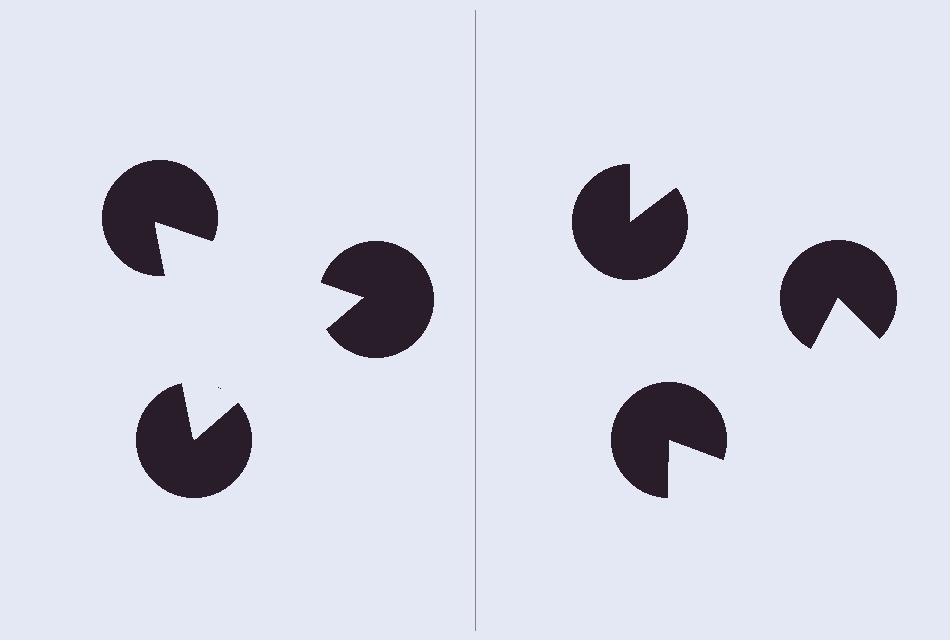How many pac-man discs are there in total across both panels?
6 — 3 on each side.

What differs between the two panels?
The pac-man discs are positioned identically on both sides; only the wedge orientations differ. On the left they align to a triangle; on the right they are misaligned.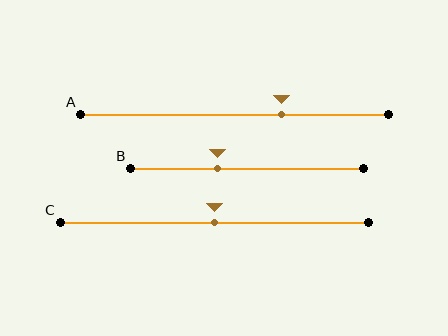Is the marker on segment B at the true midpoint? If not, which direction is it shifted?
No, the marker on segment B is shifted to the left by about 12% of the segment length.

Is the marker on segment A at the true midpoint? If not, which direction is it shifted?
No, the marker on segment A is shifted to the right by about 15% of the segment length.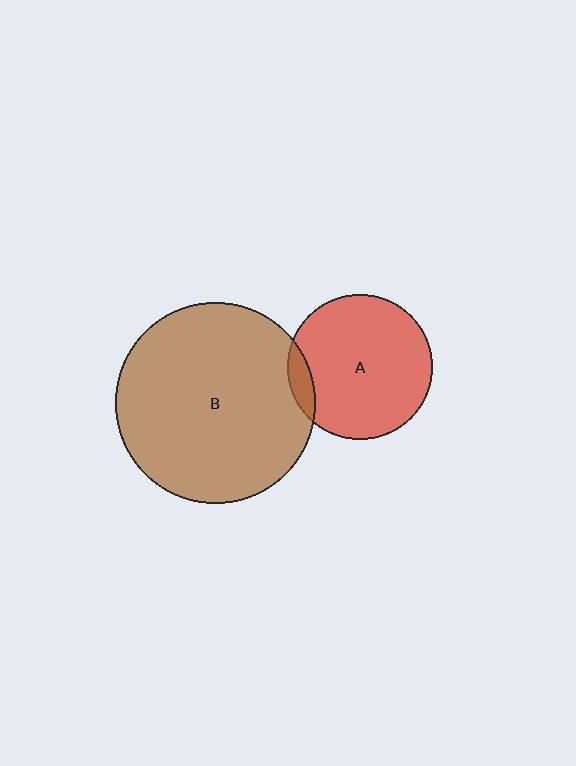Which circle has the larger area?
Circle B (brown).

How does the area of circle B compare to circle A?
Approximately 1.9 times.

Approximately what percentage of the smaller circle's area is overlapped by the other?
Approximately 10%.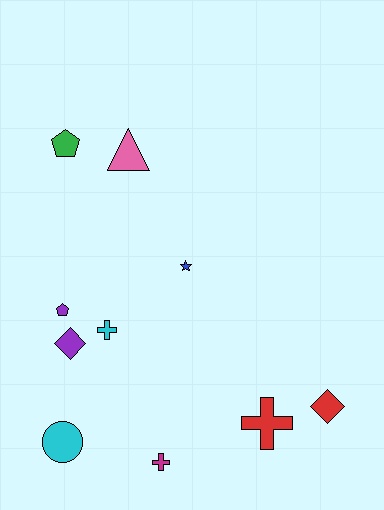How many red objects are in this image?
There are 2 red objects.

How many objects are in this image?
There are 10 objects.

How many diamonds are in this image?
There are 2 diamonds.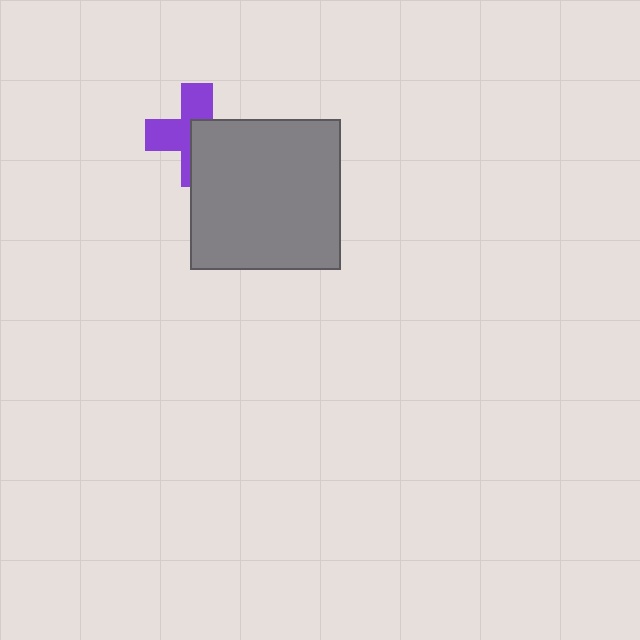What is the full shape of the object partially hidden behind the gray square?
The partially hidden object is a purple cross.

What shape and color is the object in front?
The object in front is a gray square.